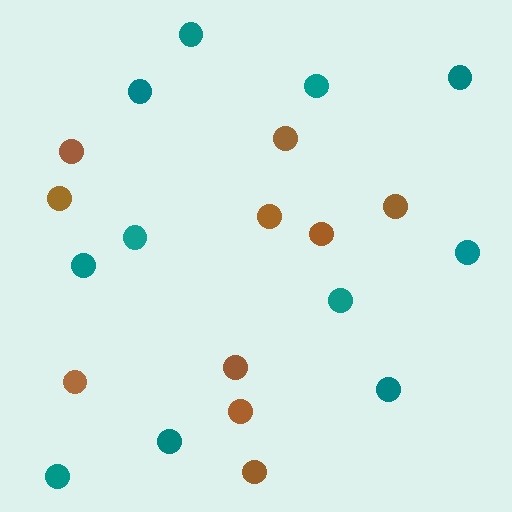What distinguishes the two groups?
There are 2 groups: one group of teal circles (11) and one group of brown circles (10).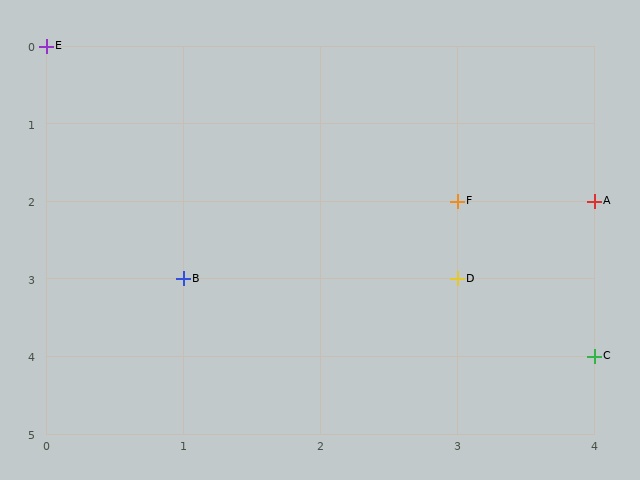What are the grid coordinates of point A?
Point A is at grid coordinates (4, 2).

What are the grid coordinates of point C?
Point C is at grid coordinates (4, 4).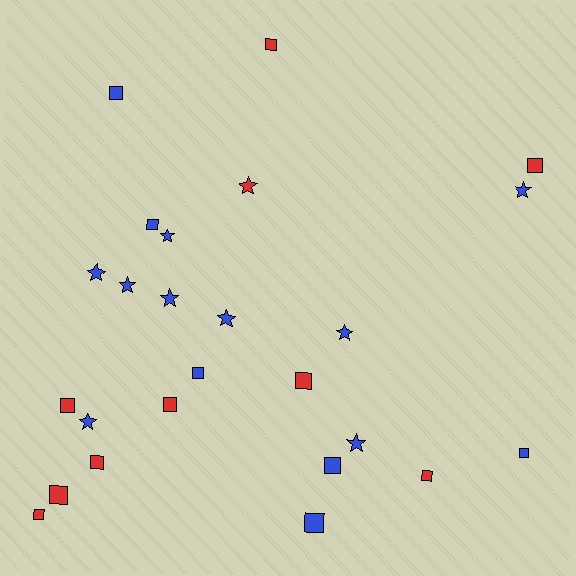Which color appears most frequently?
Blue, with 15 objects.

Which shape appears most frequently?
Square, with 15 objects.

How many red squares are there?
There are 9 red squares.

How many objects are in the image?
There are 25 objects.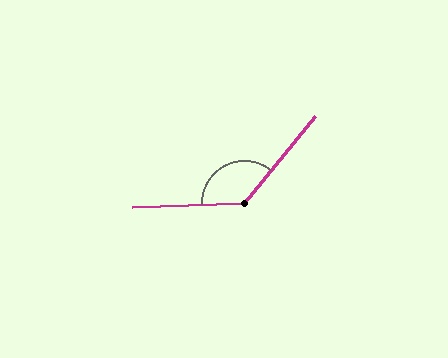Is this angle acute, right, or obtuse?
It is obtuse.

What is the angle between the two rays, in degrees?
Approximately 131 degrees.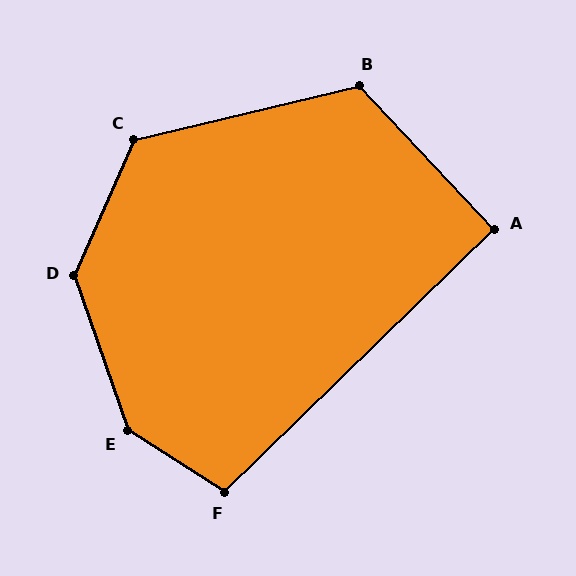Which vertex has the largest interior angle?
E, at approximately 142 degrees.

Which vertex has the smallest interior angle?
A, at approximately 91 degrees.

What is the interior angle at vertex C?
Approximately 127 degrees (obtuse).